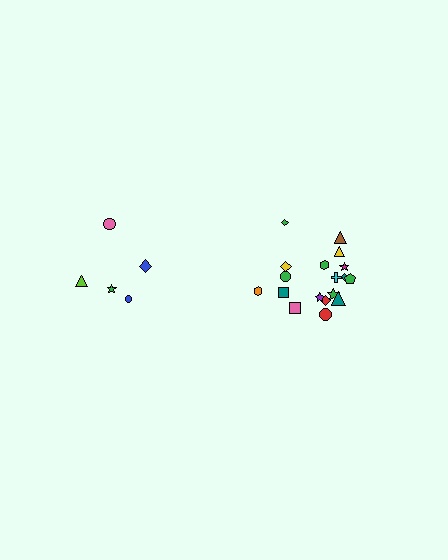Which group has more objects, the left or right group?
The right group.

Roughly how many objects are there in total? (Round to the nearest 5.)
Roughly 25 objects in total.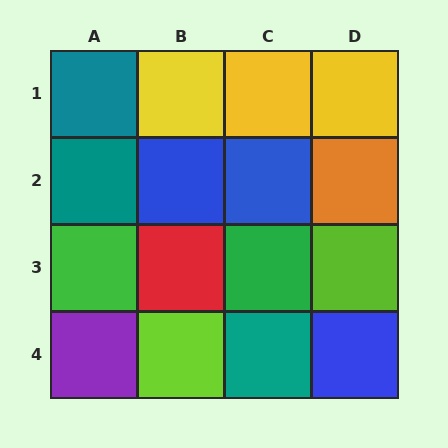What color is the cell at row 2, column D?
Orange.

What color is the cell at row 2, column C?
Blue.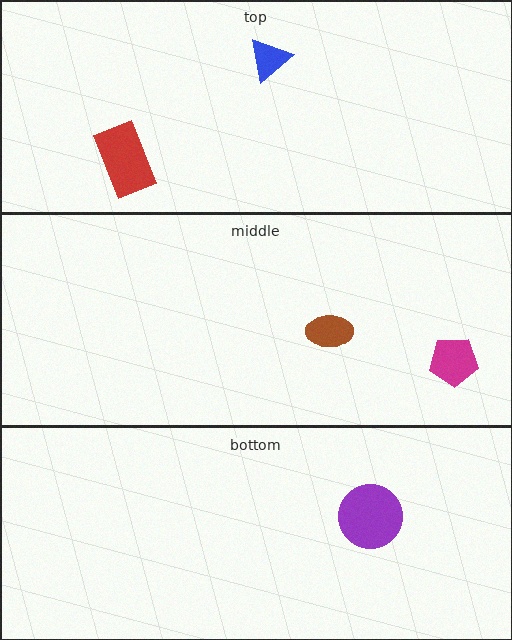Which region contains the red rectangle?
The top region.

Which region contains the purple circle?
The bottom region.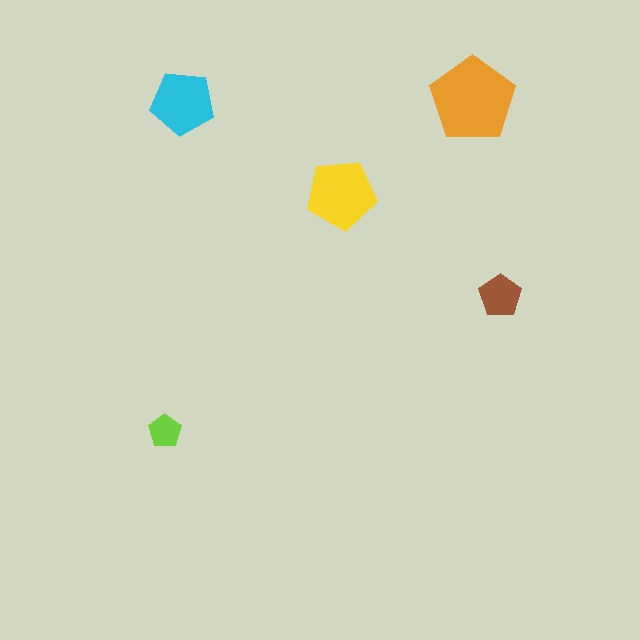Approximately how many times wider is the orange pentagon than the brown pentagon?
About 2 times wider.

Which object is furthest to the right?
The brown pentagon is rightmost.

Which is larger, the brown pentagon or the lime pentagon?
The brown one.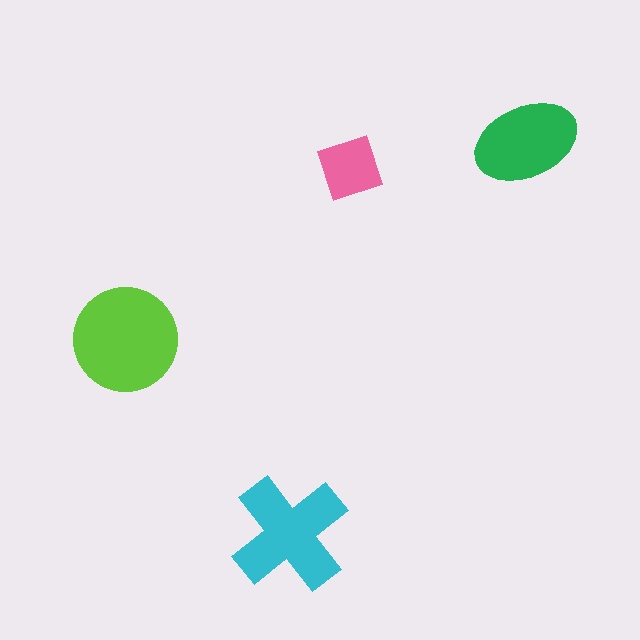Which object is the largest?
The lime circle.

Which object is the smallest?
The pink diamond.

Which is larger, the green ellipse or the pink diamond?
The green ellipse.